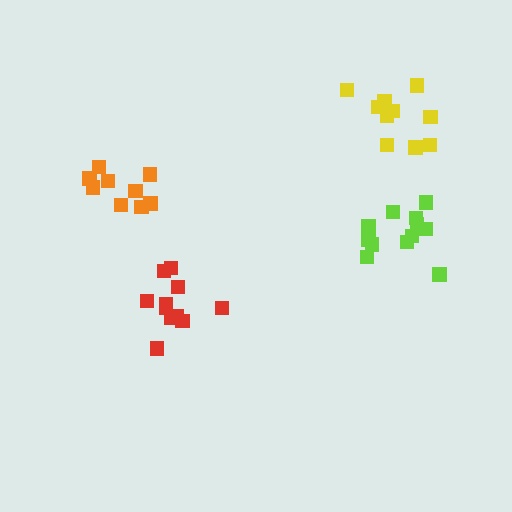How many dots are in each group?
Group 1: 11 dots, Group 2: 11 dots, Group 3: 9 dots, Group 4: 12 dots (43 total).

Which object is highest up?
The yellow cluster is topmost.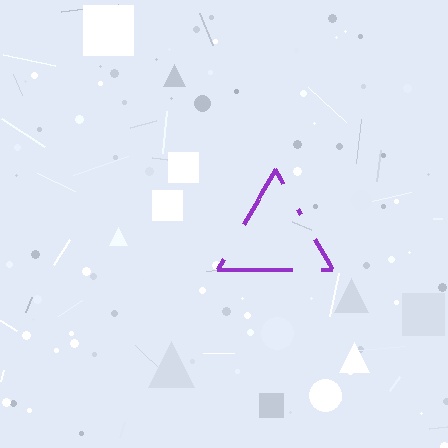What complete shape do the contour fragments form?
The contour fragments form a triangle.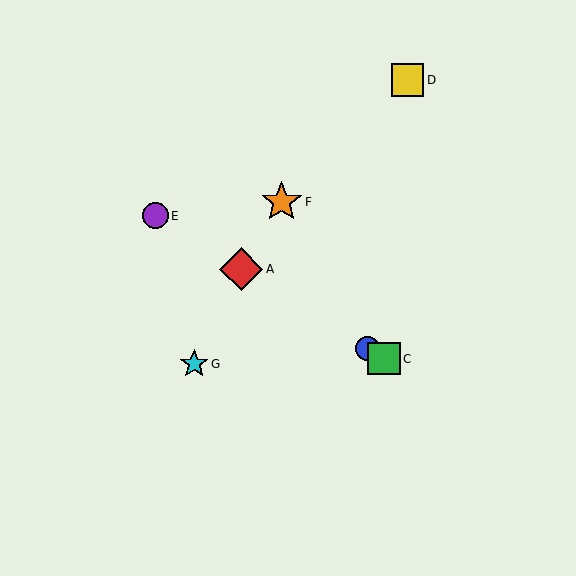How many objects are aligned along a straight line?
4 objects (A, B, C, E) are aligned along a straight line.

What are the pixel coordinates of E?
Object E is at (155, 216).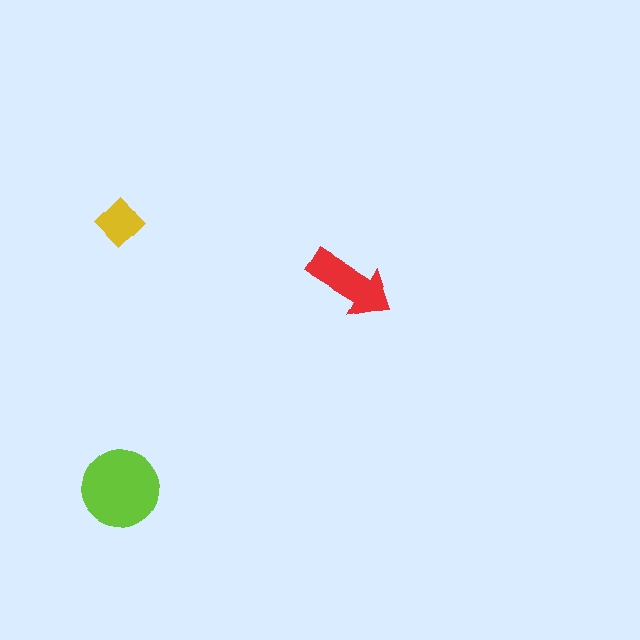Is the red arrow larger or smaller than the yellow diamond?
Larger.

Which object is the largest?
The lime circle.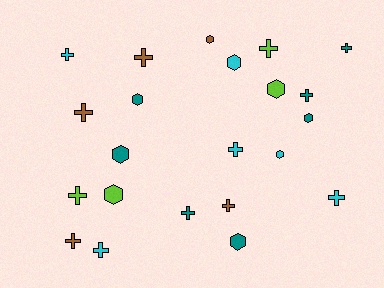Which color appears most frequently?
Teal, with 7 objects.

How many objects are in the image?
There are 22 objects.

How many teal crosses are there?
There are 3 teal crosses.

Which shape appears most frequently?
Cross, with 13 objects.